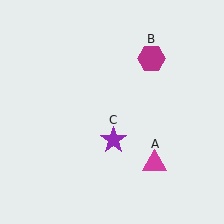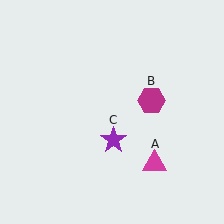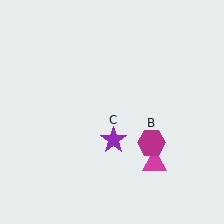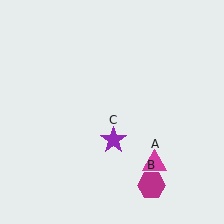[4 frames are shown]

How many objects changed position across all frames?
1 object changed position: magenta hexagon (object B).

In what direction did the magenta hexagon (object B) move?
The magenta hexagon (object B) moved down.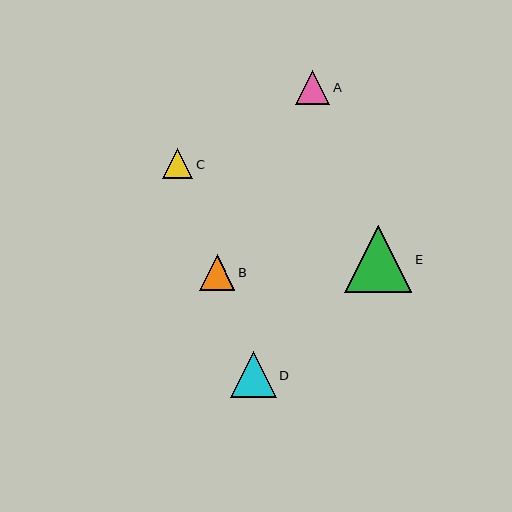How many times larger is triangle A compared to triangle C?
Triangle A is approximately 1.1 times the size of triangle C.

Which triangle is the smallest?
Triangle C is the smallest with a size of approximately 31 pixels.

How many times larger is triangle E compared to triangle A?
Triangle E is approximately 1.9 times the size of triangle A.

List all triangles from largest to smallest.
From largest to smallest: E, D, B, A, C.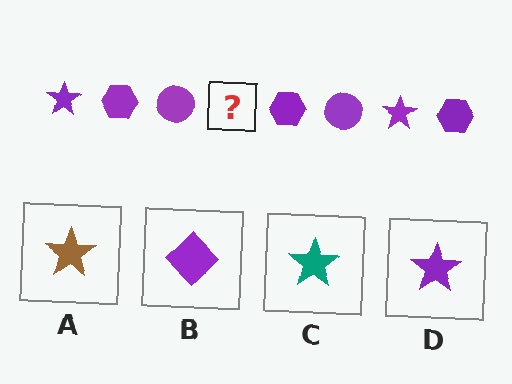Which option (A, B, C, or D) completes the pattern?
D.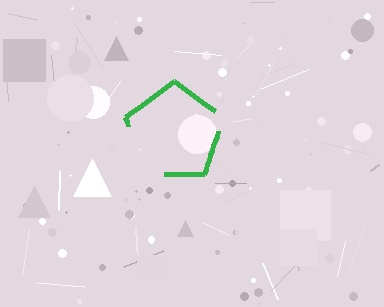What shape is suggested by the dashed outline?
The dashed outline suggests a pentagon.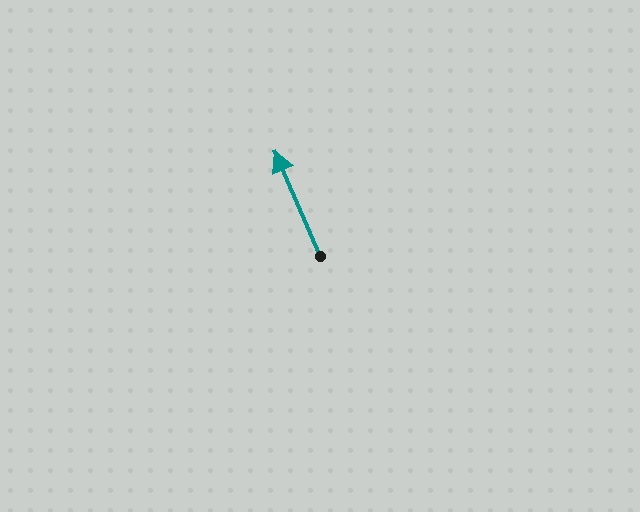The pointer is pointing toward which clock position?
Roughly 11 o'clock.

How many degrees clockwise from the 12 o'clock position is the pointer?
Approximately 337 degrees.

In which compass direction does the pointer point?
Northwest.